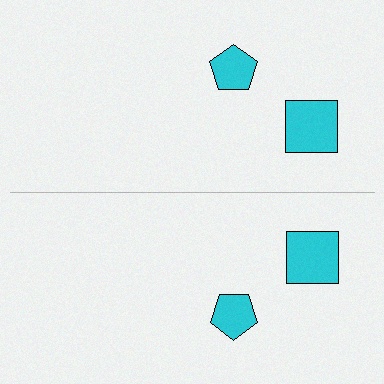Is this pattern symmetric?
Yes, this pattern has bilateral (reflection) symmetry.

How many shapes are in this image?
There are 4 shapes in this image.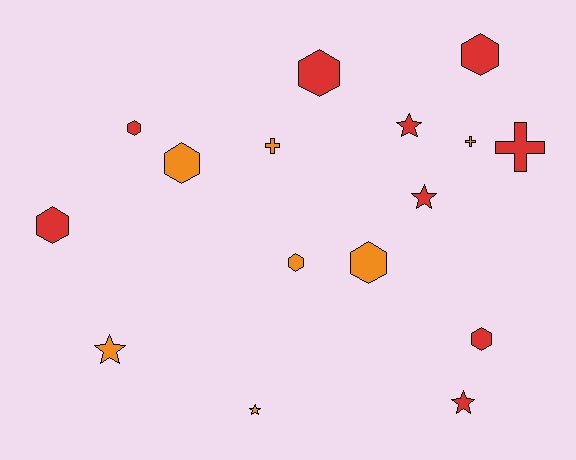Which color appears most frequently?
Red, with 9 objects.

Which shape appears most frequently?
Hexagon, with 8 objects.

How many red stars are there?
There are 3 red stars.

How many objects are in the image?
There are 16 objects.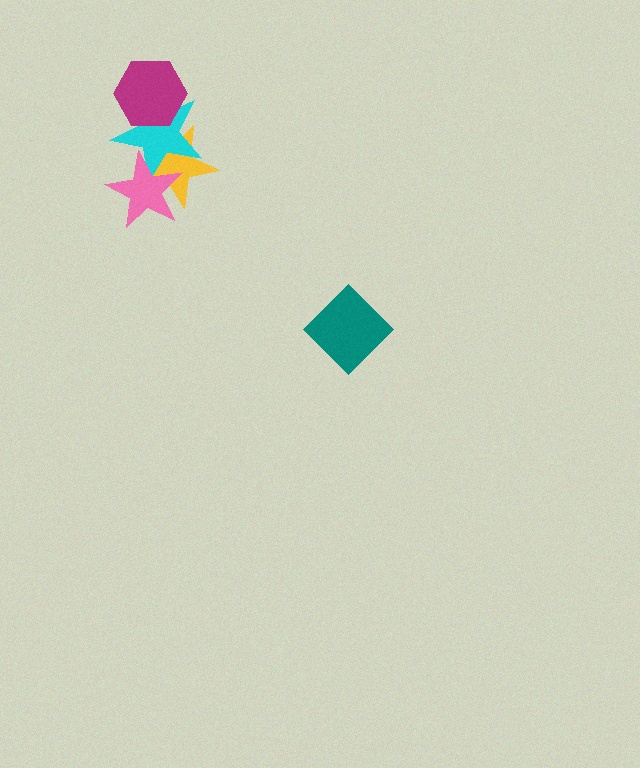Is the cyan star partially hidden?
Yes, it is partially covered by another shape.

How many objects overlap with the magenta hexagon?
1 object overlaps with the magenta hexagon.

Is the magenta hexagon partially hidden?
No, no other shape covers it.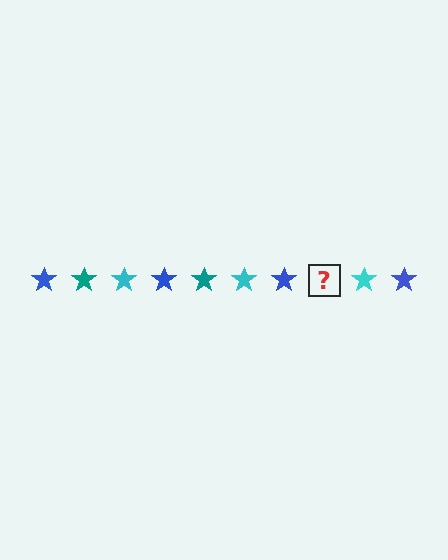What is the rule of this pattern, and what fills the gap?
The rule is that the pattern cycles through blue, teal, cyan stars. The gap should be filled with a teal star.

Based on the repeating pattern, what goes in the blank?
The blank should be a teal star.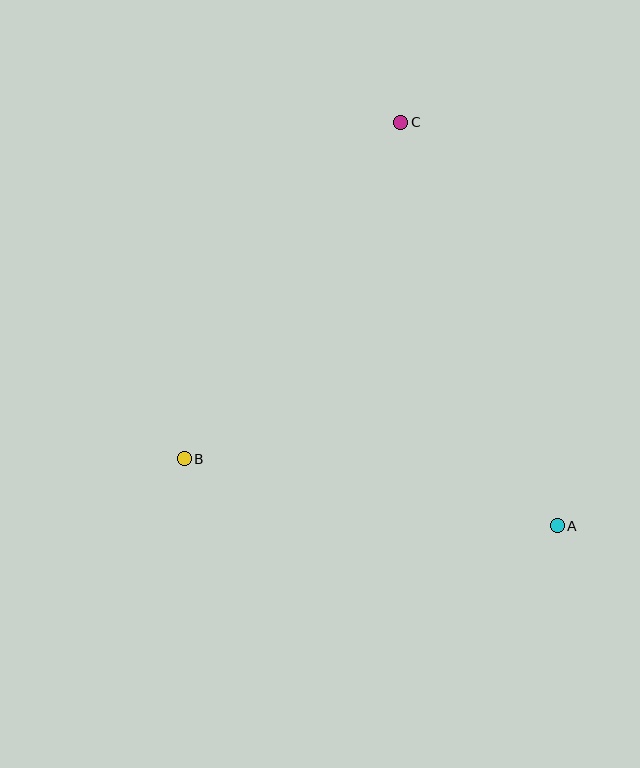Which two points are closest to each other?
Points A and B are closest to each other.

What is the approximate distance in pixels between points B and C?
The distance between B and C is approximately 400 pixels.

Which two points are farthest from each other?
Points A and C are farthest from each other.